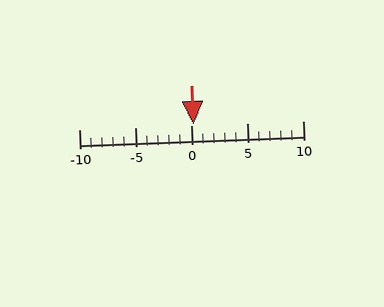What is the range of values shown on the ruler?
The ruler shows values from -10 to 10.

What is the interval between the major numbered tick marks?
The major tick marks are spaced 5 units apart.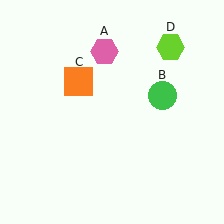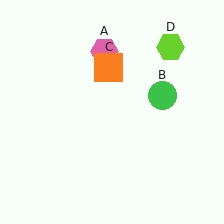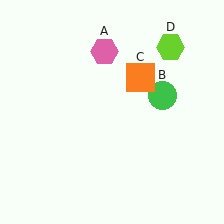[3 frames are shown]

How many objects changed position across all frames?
1 object changed position: orange square (object C).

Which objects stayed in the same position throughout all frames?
Pink hexagon (object A) and green circle (object B) and lime hexagon (object D) remained stationary.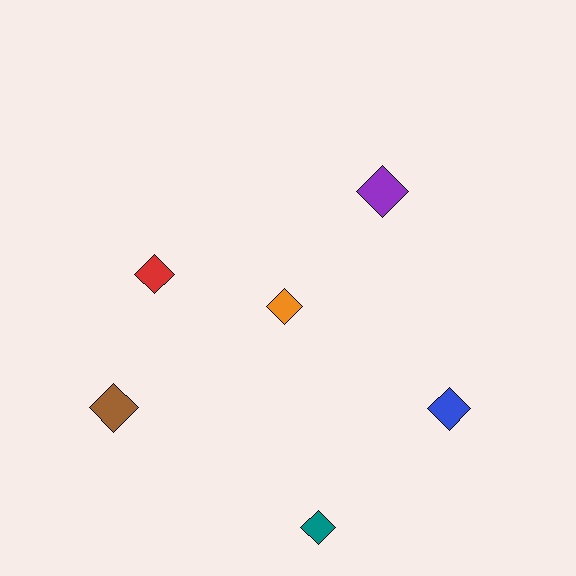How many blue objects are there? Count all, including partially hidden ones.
There is 1 blue object.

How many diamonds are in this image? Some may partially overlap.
There are 6 diamonds.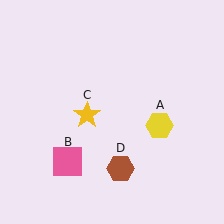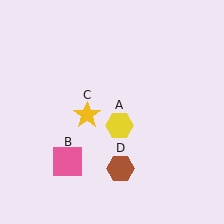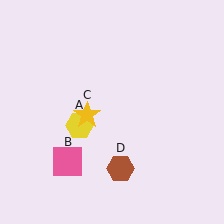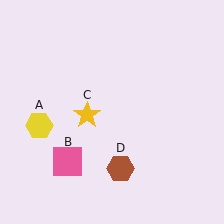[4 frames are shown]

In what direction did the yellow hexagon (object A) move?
The yellow hexagon (object A) moved left.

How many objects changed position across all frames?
1 object changed position: yellow hexagon (object A).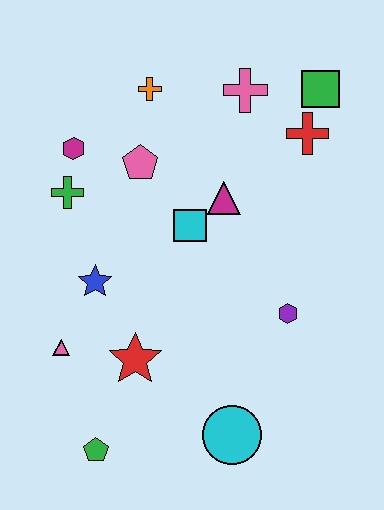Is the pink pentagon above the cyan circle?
Yes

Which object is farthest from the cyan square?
The green pentagon is farthest from the cyan square.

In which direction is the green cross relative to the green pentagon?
The green cross is above the green pentagon.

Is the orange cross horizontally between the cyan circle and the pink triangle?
Yes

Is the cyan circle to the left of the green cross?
No